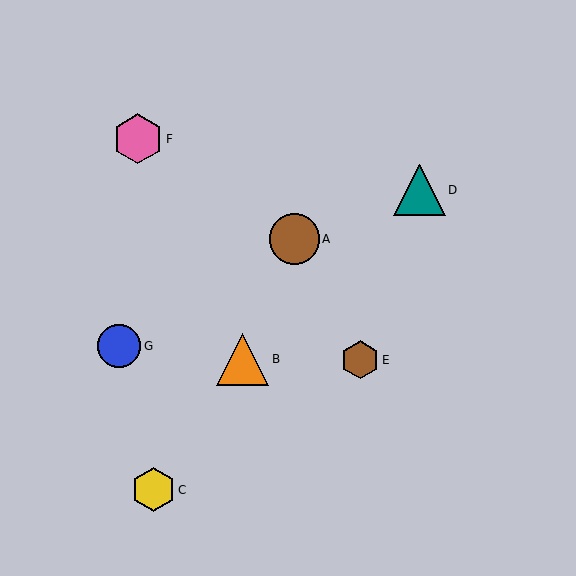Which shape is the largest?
The orange triangle (labeled B) is the largest.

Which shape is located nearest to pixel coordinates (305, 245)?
The brown circle (labeled A) at (294, 239) is nearest to that location.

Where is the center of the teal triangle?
The center of the teal triangle is at (420, 190).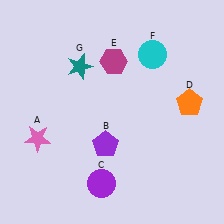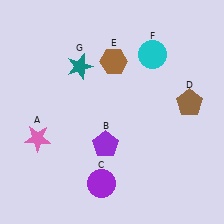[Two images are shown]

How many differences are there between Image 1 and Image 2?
There are 2 differences between the two images.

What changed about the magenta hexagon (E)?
In Image 1, E is magenta. In Image 2, it changed to brown.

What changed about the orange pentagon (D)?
In Image 1, D is orange. In Image 2, it changed to brown.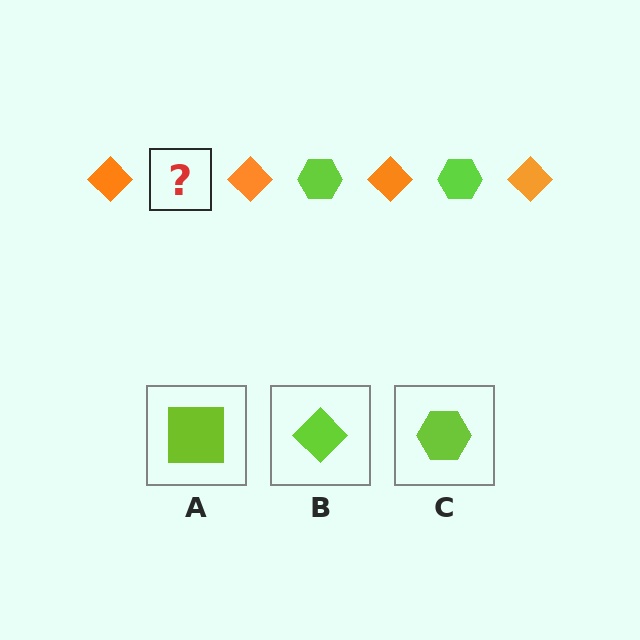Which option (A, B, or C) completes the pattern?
C.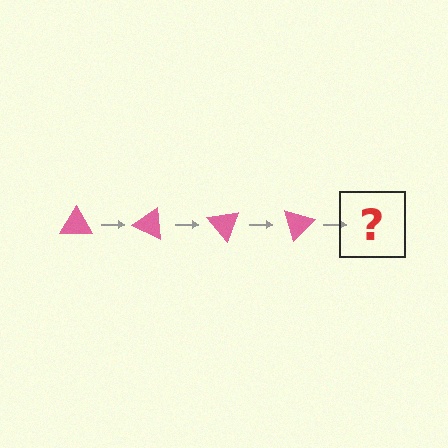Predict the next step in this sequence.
The next step is a pink triangle rotated 100 degrees.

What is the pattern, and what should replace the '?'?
The pattern is that the triangle rotates 25 degrees each step. The '?' should be a pink triangle rotated 100 degrees.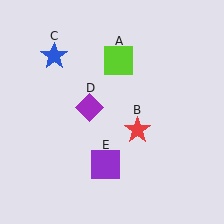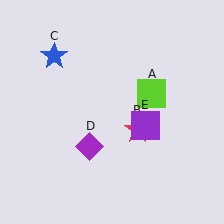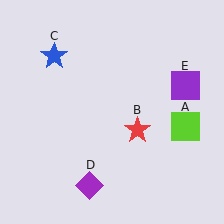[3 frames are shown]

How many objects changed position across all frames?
3 objects changed position: lime square (object A), purple diamond (object D), purple square (object E).